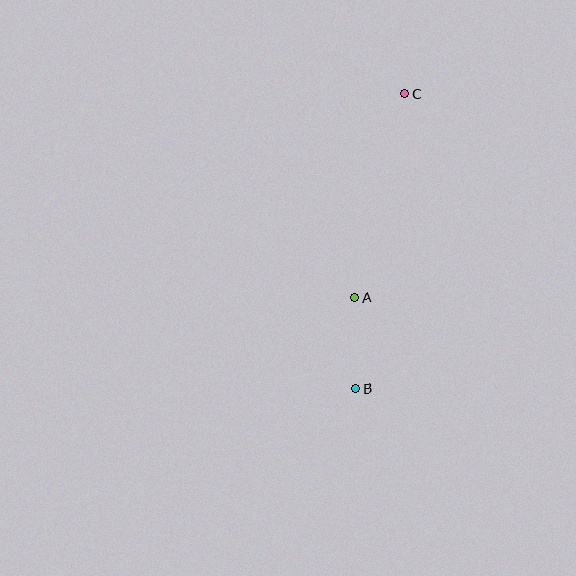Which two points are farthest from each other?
Points B and C are farthest from each other.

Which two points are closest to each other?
Points A and B are closest to each other.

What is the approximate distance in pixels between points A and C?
The distance between A and C is approximately 210 pixels.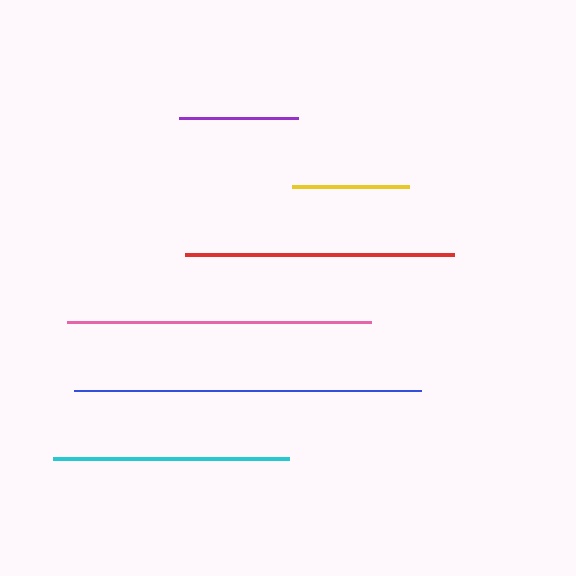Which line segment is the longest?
The blue line is the longest at approximately 347 pixels.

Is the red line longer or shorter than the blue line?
The blue line is longer than the red line.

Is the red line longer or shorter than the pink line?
The pink line is longer than the red line.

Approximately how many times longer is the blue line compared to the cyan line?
The blue line is approximately 1.5 times the length of the cyan line.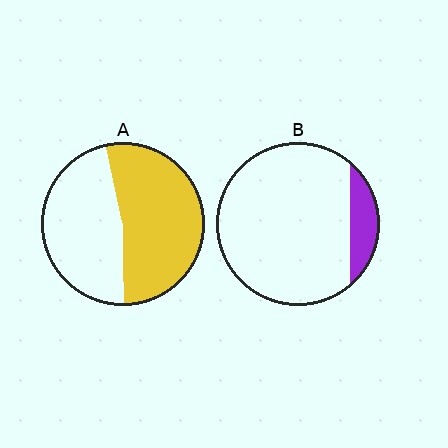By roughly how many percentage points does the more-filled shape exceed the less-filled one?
By roughly 40 percentage points (A over B).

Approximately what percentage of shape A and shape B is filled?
A is approximately 55% and B is approximately 10%.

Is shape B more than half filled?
No.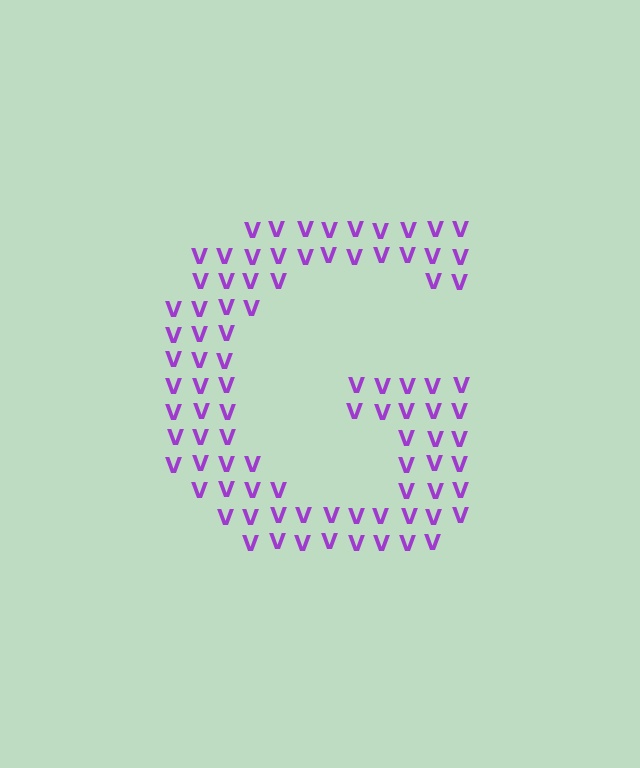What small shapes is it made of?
It is made of small letter V's.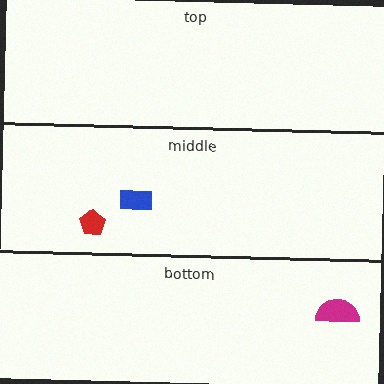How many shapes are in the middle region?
2.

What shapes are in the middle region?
The red pentagon, the blue rectangle.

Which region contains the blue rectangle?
The middle region.